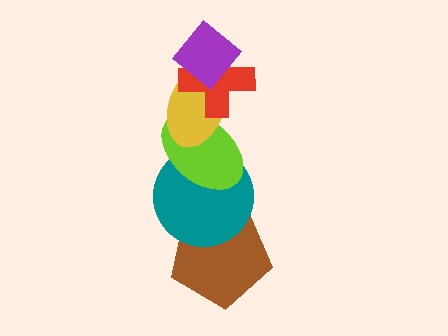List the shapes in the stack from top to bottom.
From top to bottom: the purple diamond, the red cross, the yellow ellipse, the lime ellipse, the teal circle, the brown pentagon.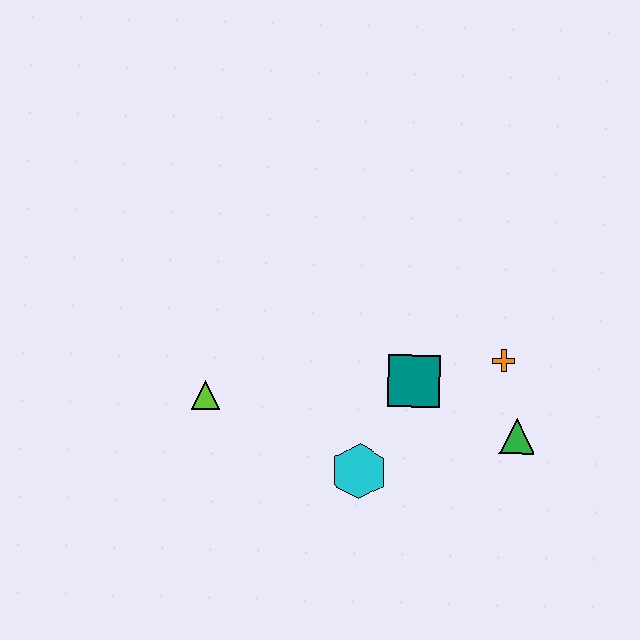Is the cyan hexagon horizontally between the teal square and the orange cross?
No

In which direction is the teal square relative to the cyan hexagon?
The teal square is above the cyan hexagon.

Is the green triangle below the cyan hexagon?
No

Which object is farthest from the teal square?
The lime triangle is farthest from the teal square.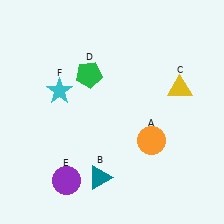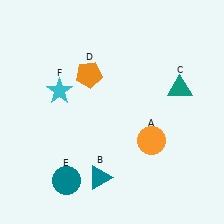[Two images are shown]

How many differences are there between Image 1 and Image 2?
There are 3 differences between the two images.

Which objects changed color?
C changed from yellow to teal. D changed from green to orange. E changed from purple to teal.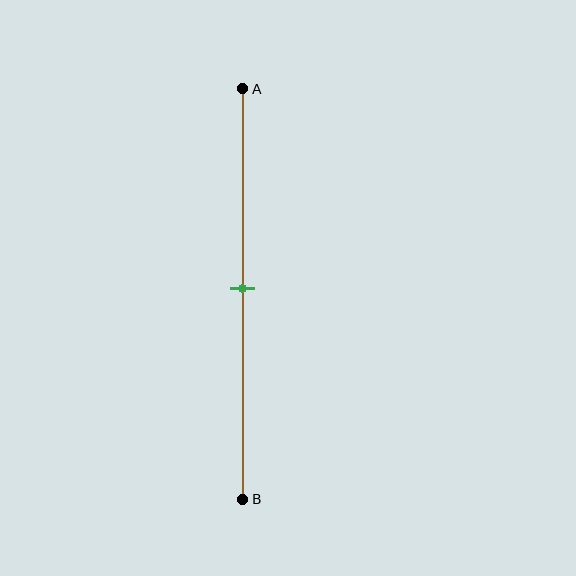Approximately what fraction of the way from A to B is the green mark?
The green mark is approximately 50% of the way from A to B.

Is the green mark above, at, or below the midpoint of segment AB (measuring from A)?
The green mark is approximately at the midpoint of segment AB.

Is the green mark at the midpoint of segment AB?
Yes, the mark is approximately at the midpoint.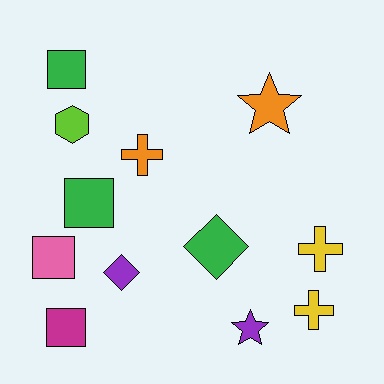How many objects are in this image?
There are 12 objects.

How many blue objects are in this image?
There are no blue objects.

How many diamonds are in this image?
There are 2 diamonds.